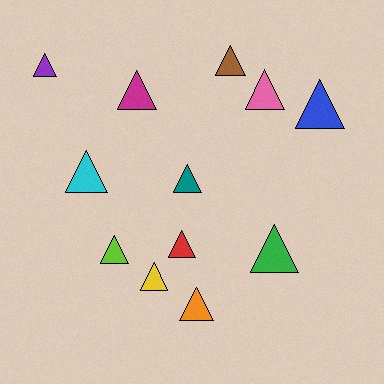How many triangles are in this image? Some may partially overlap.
There are 12 triangles.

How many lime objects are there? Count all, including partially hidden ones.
There is 1 lime object.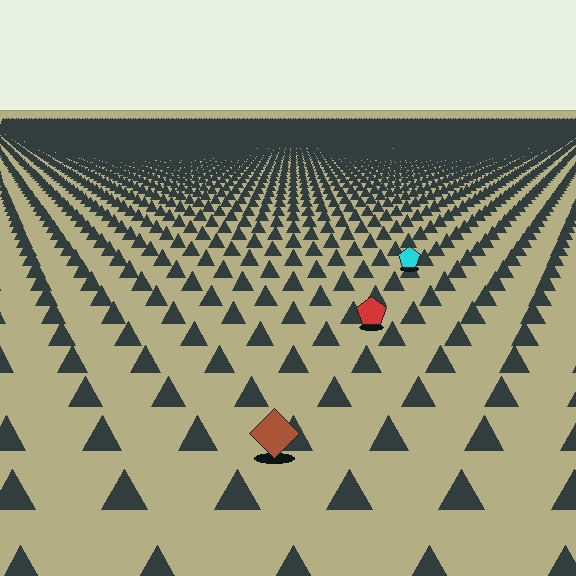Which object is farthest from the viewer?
The cyan pentagon is farthest from the viewer. It appears smaller and the ground texture around it is denser.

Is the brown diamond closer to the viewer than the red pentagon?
Yes. The brown diamond is closer — you can tell from the texture gradient: the ground texture is coarser near it.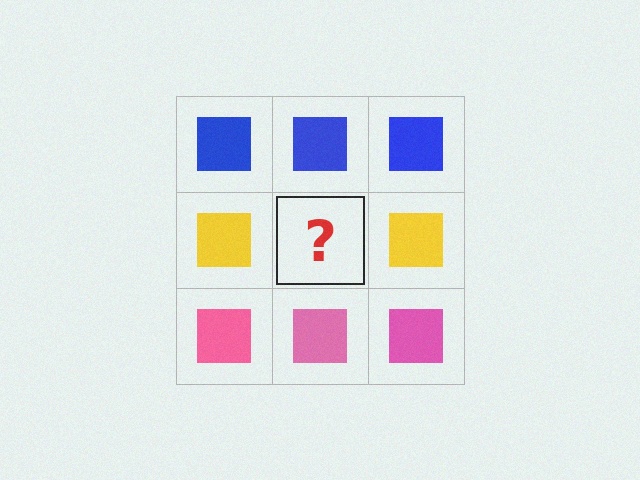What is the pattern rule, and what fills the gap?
The rule is that each row has a consistent color. The gap should be filled with a yellow square.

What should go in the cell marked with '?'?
The missing cell should contain a yellow square.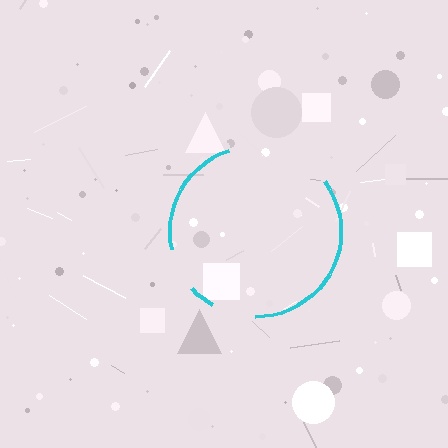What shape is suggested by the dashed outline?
The dashed outline suggests a circle.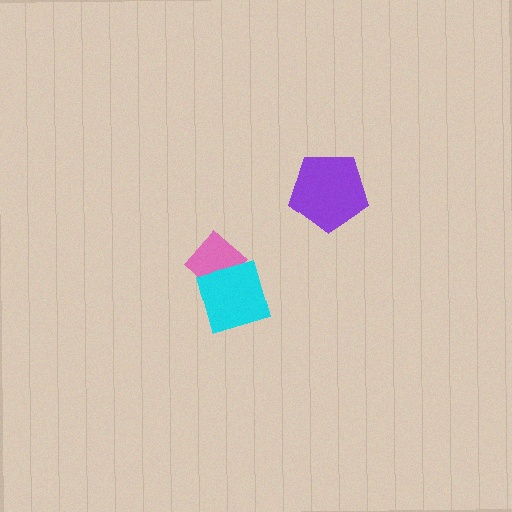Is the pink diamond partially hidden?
Yes, it is partially covered by another shape.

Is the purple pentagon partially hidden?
No, no other shape covers it.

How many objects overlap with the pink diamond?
1 object overlaps with the pink diamond.